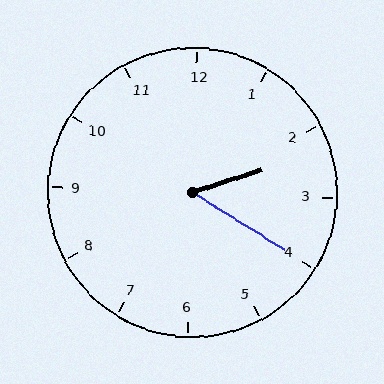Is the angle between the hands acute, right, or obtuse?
It is acute.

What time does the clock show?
2:20.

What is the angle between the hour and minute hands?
Approximately 50 degrees.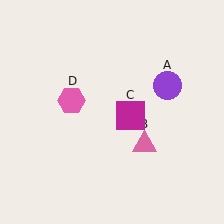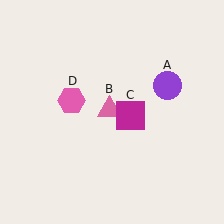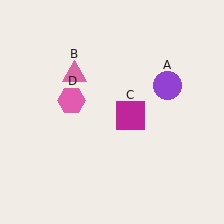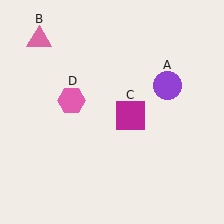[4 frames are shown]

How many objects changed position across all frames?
1 object changed position: pink triangle (object B).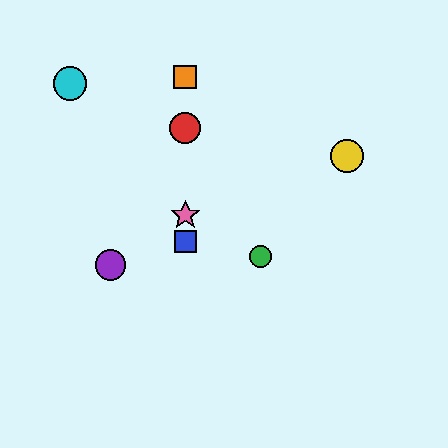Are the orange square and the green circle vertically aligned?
No, the orange square is at x≈185 and the green circle is at x≈260.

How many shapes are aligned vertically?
4 shapes (the red circle, the blue square, the orange square, the pink star) are aligned vertically.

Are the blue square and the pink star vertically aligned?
Yes, both are at x≈185.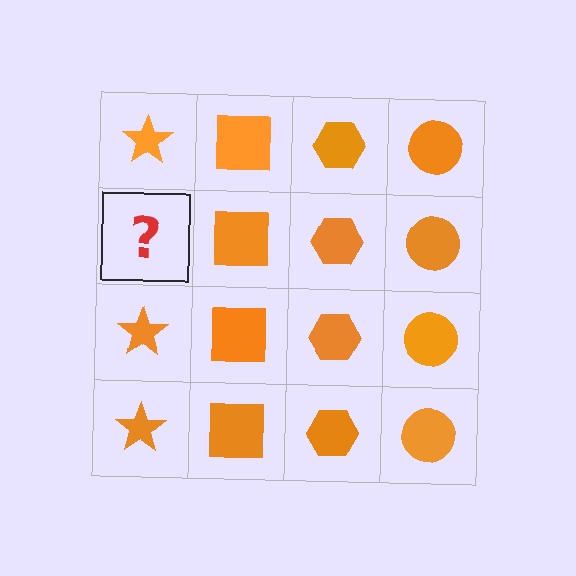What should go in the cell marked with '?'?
The missing cell should contain an orange star.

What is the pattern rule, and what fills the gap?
The rule is that each column has a consistent shape. The gap should be filled with an orange star.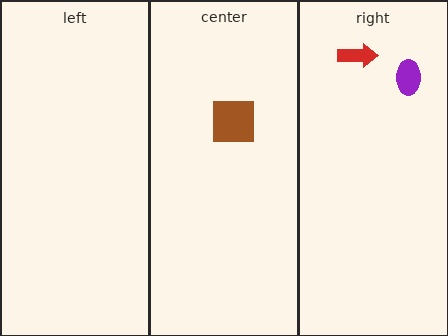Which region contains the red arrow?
The right region.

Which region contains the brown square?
The center region.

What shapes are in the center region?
The brown square.